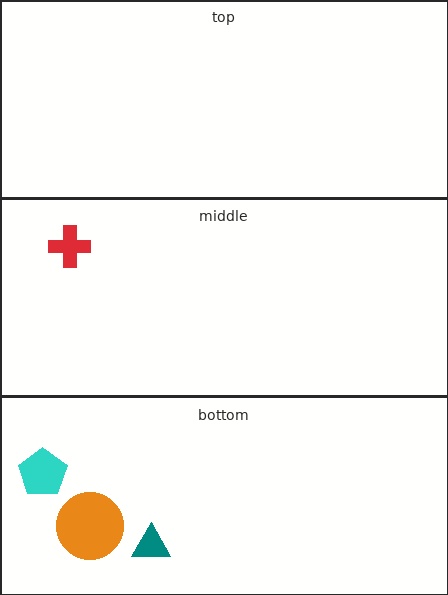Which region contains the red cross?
The middle region.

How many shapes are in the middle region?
1.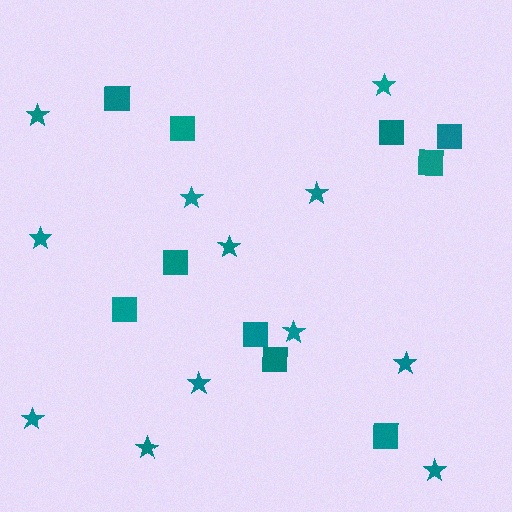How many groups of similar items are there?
There are 2 groups: one group of squares (10) and one group of stars (12).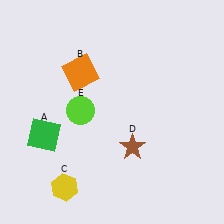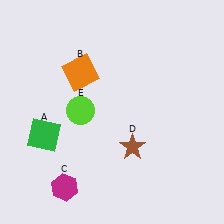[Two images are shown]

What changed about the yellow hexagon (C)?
In Image 1, C is yellow. In Image 2, it changed to magenta.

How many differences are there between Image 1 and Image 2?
There is 1 difference between the two images.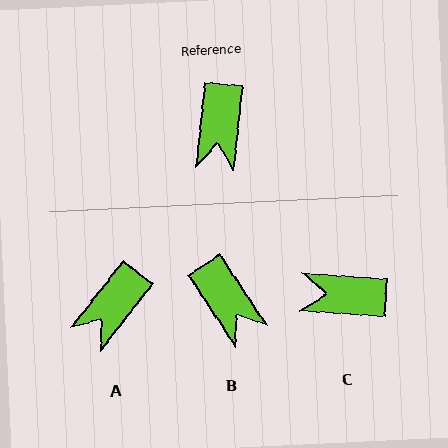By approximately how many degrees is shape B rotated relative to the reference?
Approximately 39 degrees counter-clockwise.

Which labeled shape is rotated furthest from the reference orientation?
C, about 88 degrees away.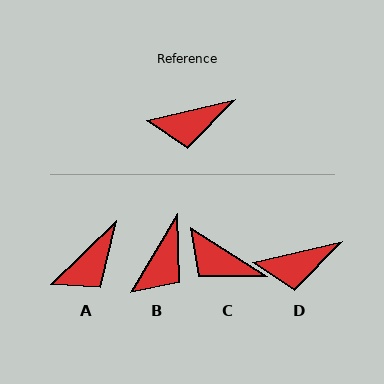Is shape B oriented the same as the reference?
No, it is off by about 47 degrees.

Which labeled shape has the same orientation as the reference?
D.